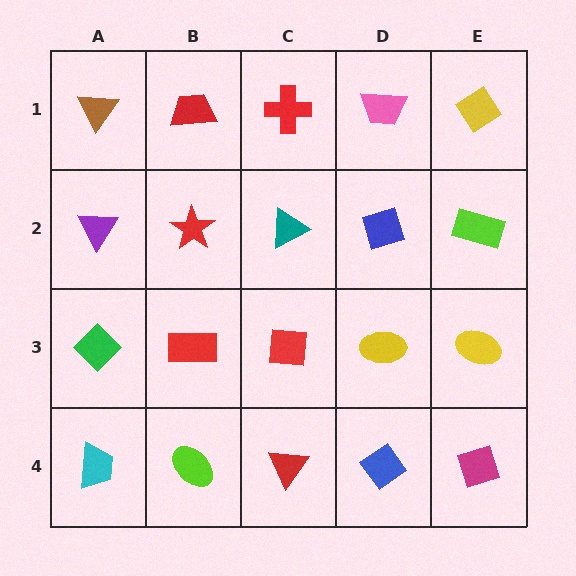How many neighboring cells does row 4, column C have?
3.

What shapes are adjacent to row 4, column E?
A yellow ellipse (row 3, column E), a blue diamond (row 4, column D).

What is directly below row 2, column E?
A yellow ellipse.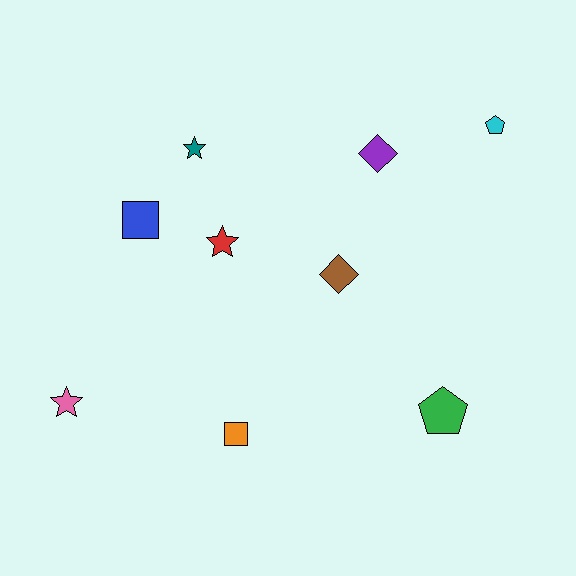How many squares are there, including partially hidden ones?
There are 2 squares.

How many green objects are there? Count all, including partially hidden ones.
There is 1 green object.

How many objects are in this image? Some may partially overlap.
There are 9 objects.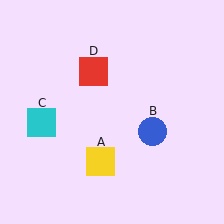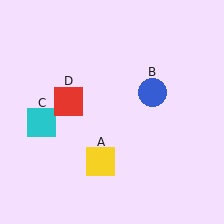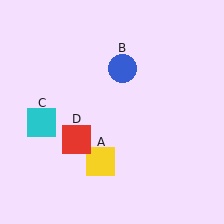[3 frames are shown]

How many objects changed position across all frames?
2 objects changed position: blue circle (object B), red square (object D).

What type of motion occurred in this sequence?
The blue circle (object B), red square (object D) rotated counterclockwise around the center of the scene.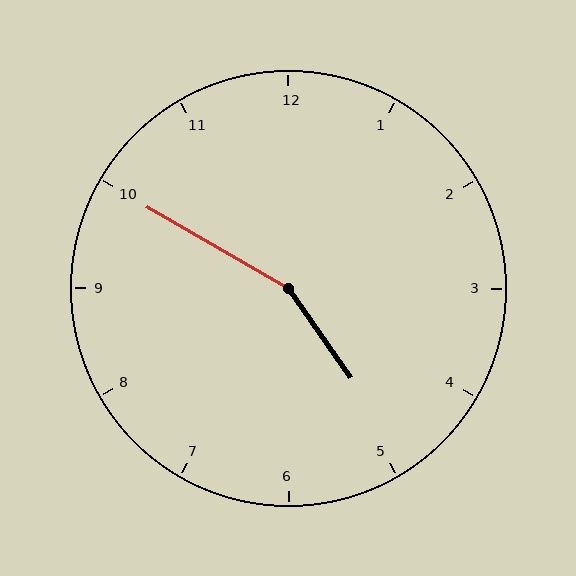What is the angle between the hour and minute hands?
Approximately 155 degrees.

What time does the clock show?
4:50.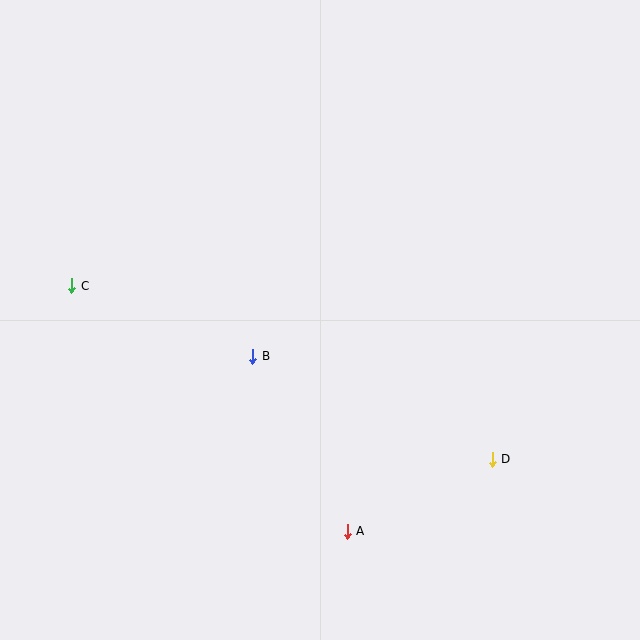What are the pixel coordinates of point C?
Point C is at (72, 286).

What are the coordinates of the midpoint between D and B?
The midpoint between D and B is at (372, 408).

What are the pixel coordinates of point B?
Point B is at (253, 356).